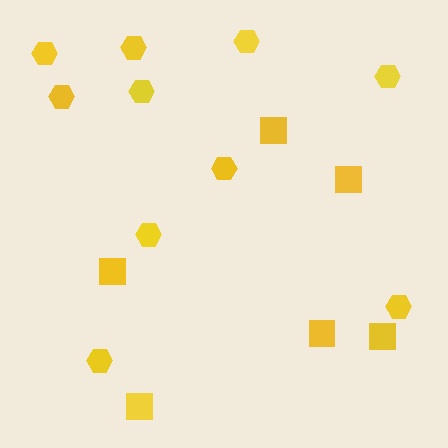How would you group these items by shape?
There are 2 groups: one group of hexagons (10) and one group of squares (6).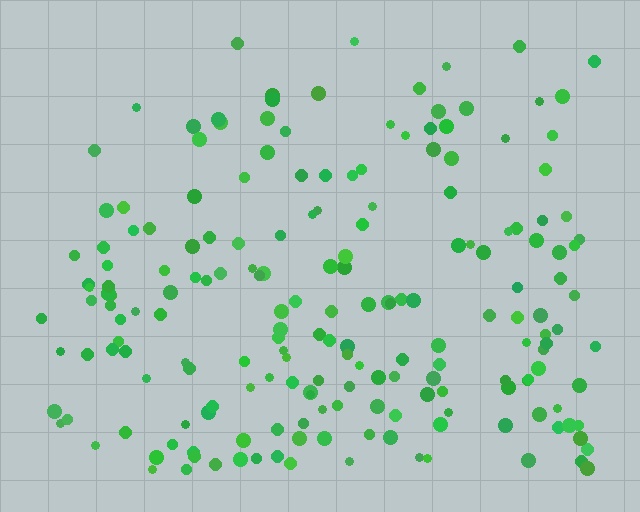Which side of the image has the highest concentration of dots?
The bottom.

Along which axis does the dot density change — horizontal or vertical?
Vertical.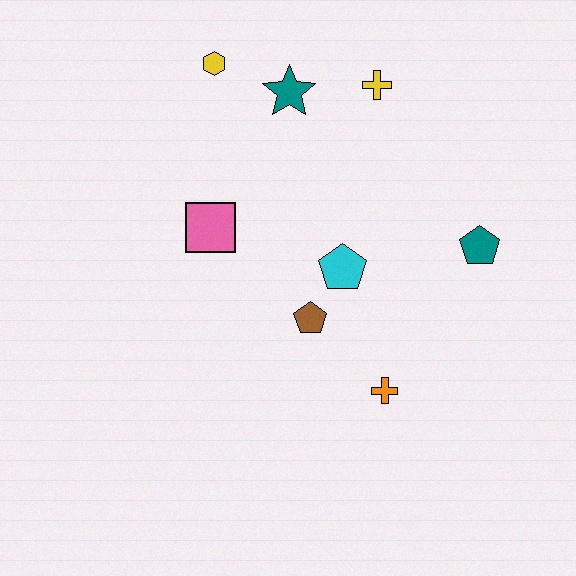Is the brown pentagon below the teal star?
Yes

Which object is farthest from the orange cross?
The yellow hexagon is farthest from the orange cross.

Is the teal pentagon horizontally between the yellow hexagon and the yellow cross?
No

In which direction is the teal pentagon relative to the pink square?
The teal pentagon is to the right of the pink square.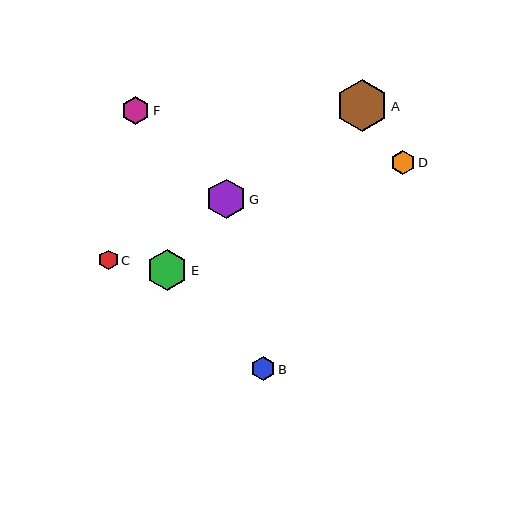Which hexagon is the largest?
Hexagon A is the largest with a size of approximately 52 pixels.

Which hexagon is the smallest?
Hexagon C is the smallest with a size of approximately 20 pixels.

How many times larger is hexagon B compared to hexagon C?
Hexagon B is approximately 1.2 times the size of hexagon C.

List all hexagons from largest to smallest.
From largest to smallest: A, E, G, F, B, D, C.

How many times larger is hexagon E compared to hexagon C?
Hexagon E is approximately 2.1 times the size of hexagon C.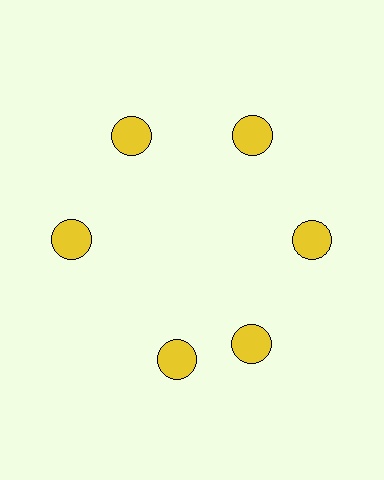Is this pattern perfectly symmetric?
No. The 6 yellow circles are arranged in a ring, but one element near the 7 o'clock position is rotated out of alignment along the ring, breaking the 6-fold rotational symmetry.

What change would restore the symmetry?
The symmetry would be restored by rotating it back into even spacing with its neighbors so that all 6 circles sit at equal angles and equal distance from the center.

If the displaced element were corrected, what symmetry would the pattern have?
It would have 6-fold rotational symmetry — the pattern would map onto itself every 60 degrees.